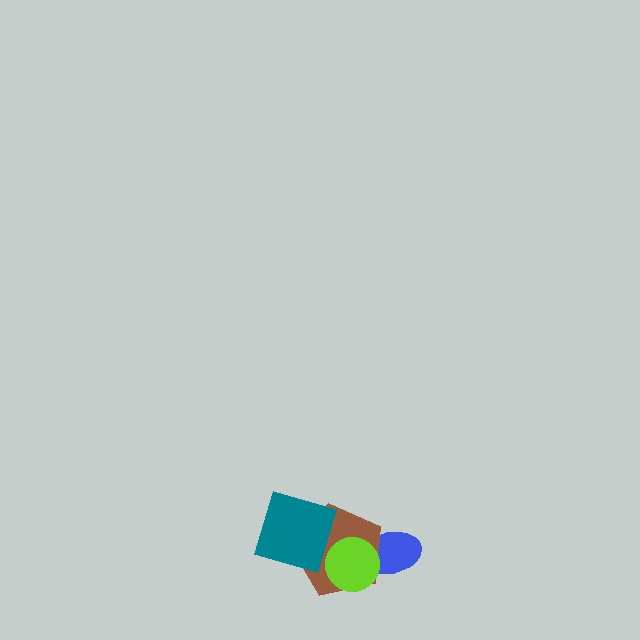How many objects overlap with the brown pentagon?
3 objects overlap with the brown pentagon.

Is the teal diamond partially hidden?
Yes, it is partially covered by another shape.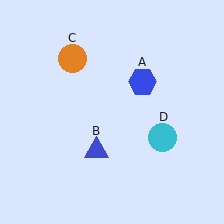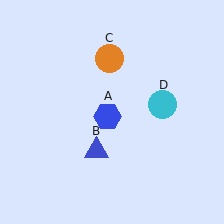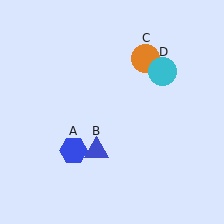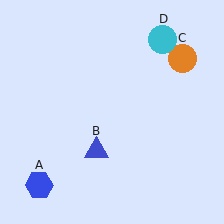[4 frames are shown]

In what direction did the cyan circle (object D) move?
The cyan circle (object D) moved up.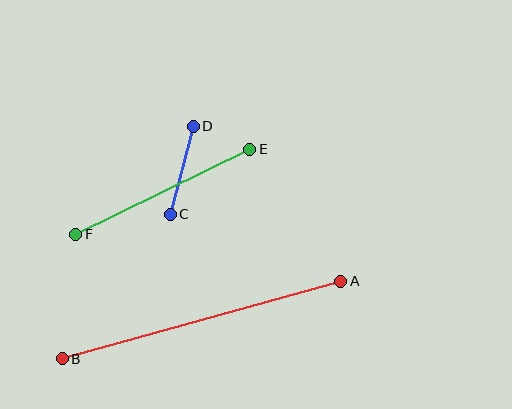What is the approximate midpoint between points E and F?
The midpoint is at approximately (163, 192) pixels.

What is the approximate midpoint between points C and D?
The midpoint is at approximately (182, 170) pixels.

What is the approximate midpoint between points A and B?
The midpoint is at approximately (201, 320) pixels.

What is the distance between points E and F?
The distance is approximately 193 pixels.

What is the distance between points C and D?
The distance is approximately 91 pixels.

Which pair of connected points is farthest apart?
Points A and B are farthest apart.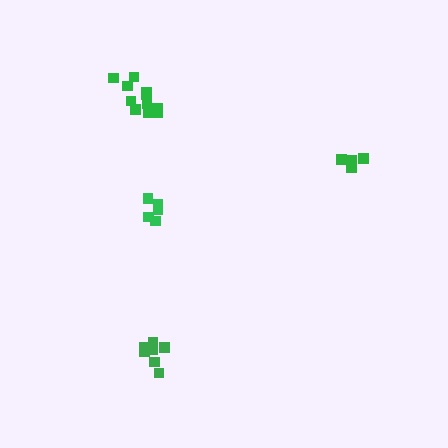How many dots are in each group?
Group 1: 11 dots, Group 2: 5 dots, Group 3: 5 dots, Group 4: 7 dots (28 total).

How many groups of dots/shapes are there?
There are 4 groups.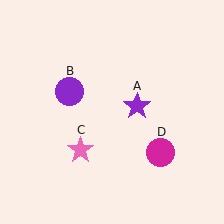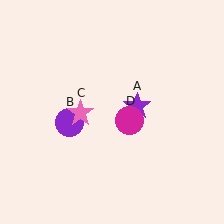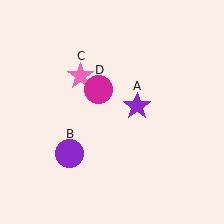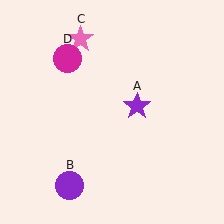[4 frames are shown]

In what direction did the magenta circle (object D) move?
The magenta circle (object D) moved up and to the left.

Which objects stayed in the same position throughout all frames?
Purple star (object A) remained stationary.